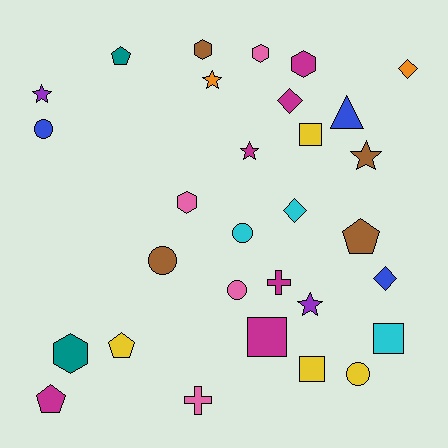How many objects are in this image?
There are 30 objects.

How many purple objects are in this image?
There are 2 purple objects.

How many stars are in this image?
There are 5 stars.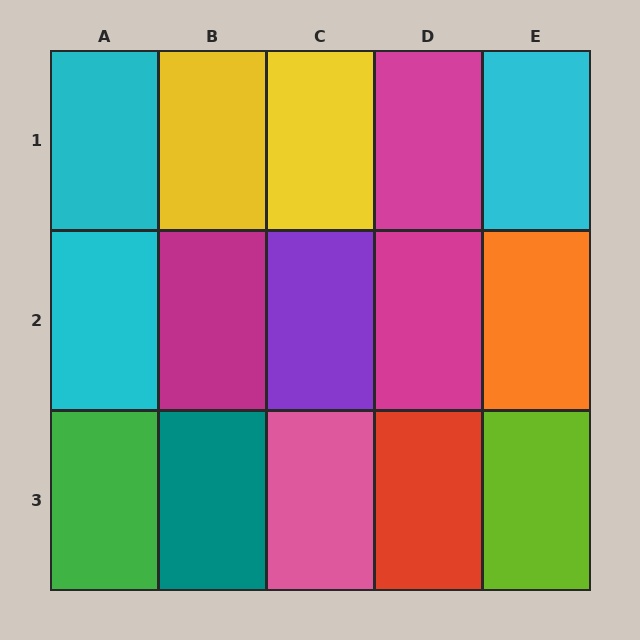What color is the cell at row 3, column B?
Teal.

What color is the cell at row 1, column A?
Cyan.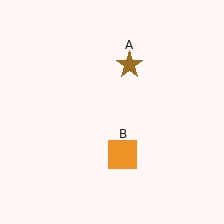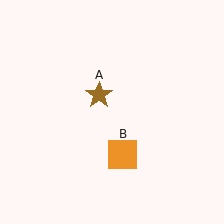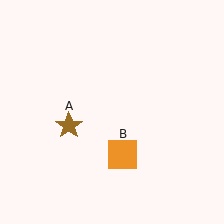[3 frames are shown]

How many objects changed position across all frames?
1 object changed position: brown star (object A).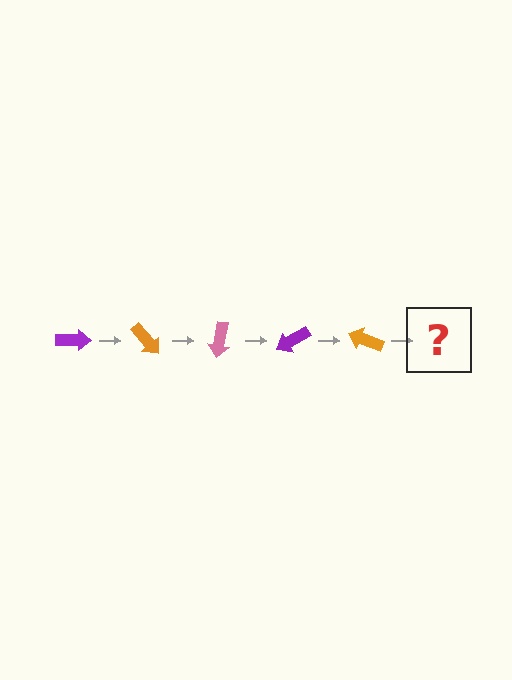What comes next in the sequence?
The next element should be a pink arrow, rotated 250 degrees from the start.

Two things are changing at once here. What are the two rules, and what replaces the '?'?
The two rules are that it rotates 50 degrees each step and the color cycles through purple, orange, and pink. The '?' should be a pink arrow, rotated 250 degrees from the start.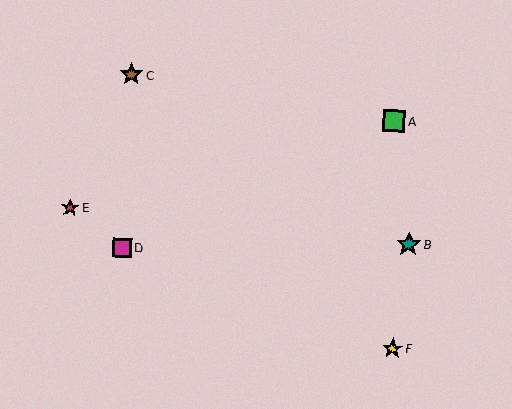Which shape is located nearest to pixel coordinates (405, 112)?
The green square (labeled A) at (394, 121) is nearest to that location.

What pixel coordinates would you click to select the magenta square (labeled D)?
Click at (122, 248) to select the magenta square D.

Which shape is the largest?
The teal star (labeled B) is the largest.